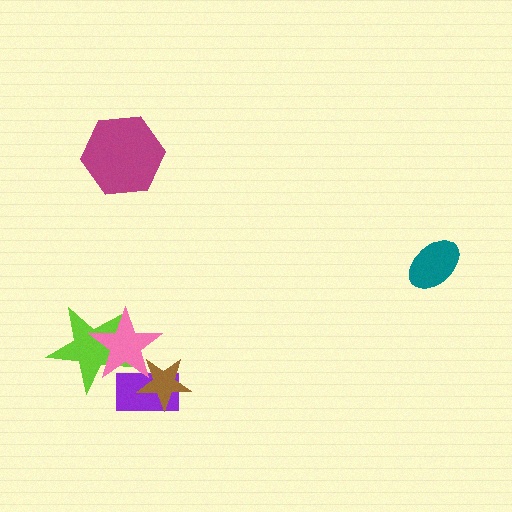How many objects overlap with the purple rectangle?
2 objects overlap with the purple rectangle.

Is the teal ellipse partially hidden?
No, no other shape covers it.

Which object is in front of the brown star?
The pink star is in front of the brown star.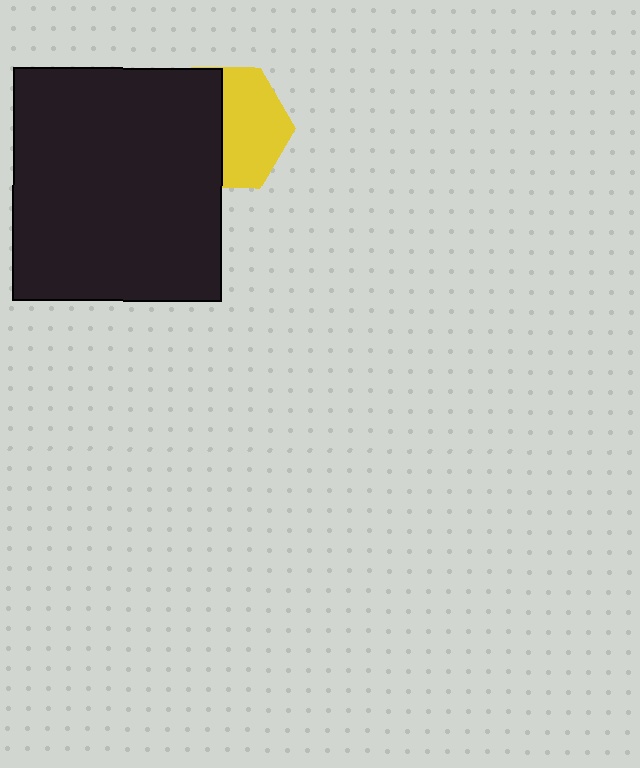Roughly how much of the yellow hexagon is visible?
About half of it is visible (roughly 53%).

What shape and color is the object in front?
The object in front is a black rectangle.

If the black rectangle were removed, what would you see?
You would see the complete yellow hexagon.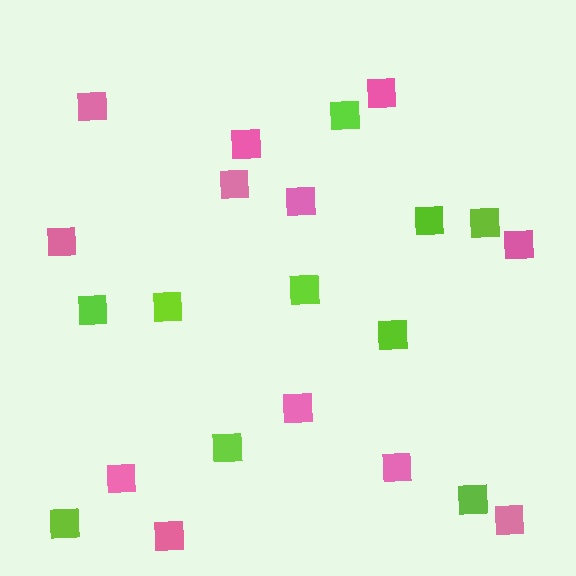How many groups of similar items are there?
There are 2 groups: one group of lime squares (10) and one group of pink squares (12).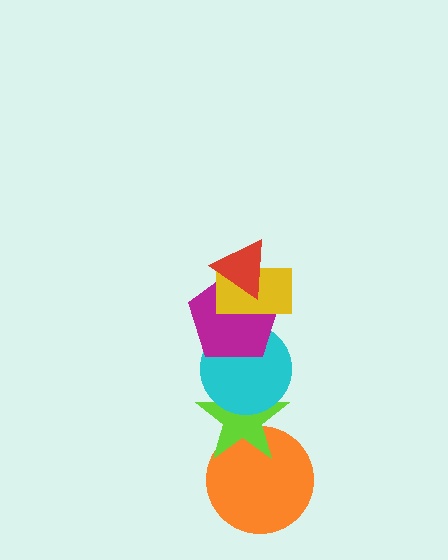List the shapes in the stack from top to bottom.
From top to bottom: the red triangle, the yellow rectangle, the magenta pentagon, the cyan circle, the lime star, the orange circle.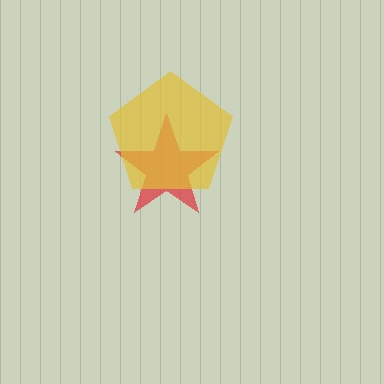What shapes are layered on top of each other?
The layered shapes are: a red star, a yellow pentagon.